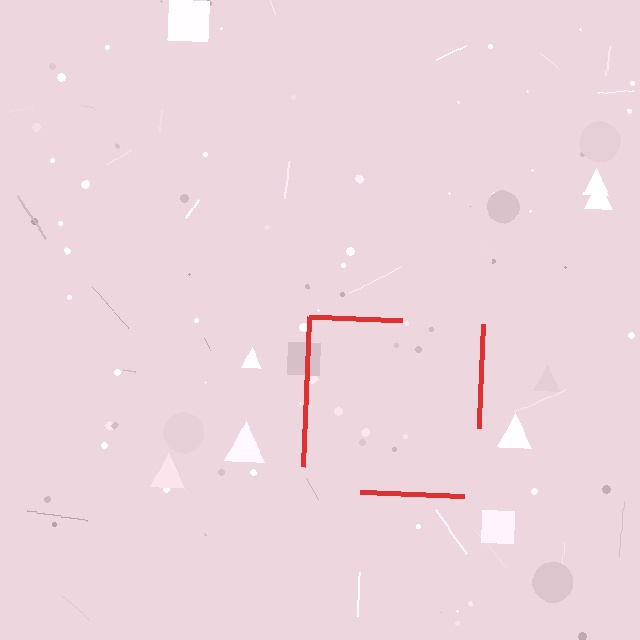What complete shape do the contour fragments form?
The contour fragments form a square.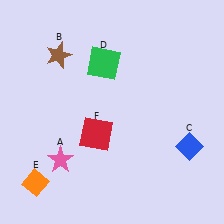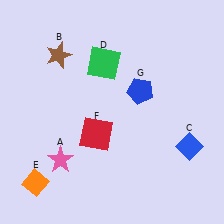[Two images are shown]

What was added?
A blue pentagon (G) was added in Image 2.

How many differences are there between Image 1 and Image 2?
There is 1 difference between the two images.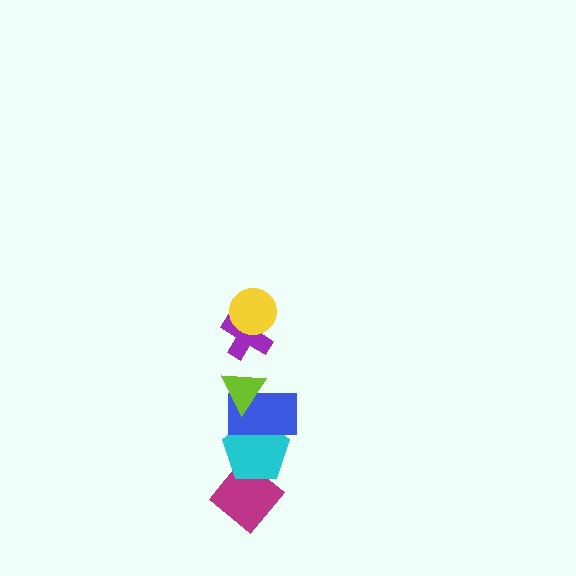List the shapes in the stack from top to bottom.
From top to bottom: the yellow circle, the purple cross, the lime triangle, the blue rectangle, the cyan pentagon, the magenta diamond.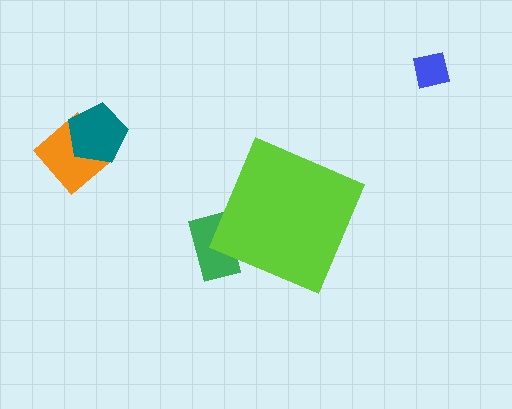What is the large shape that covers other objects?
A lime diamond.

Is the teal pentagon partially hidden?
No, the teal pentagon is fully visible.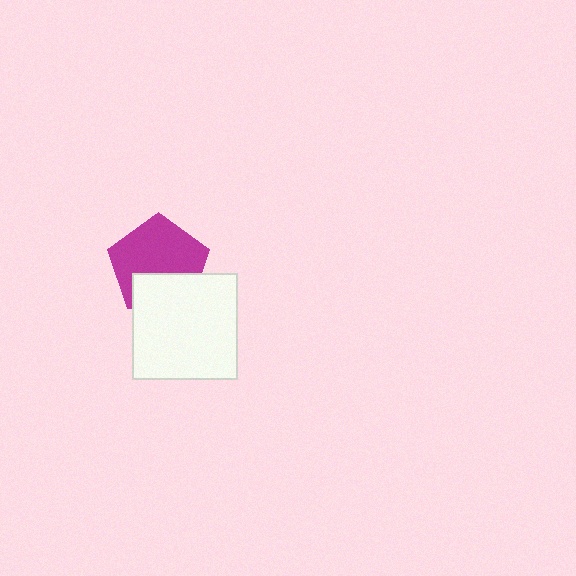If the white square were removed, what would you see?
You would see the complete magenta pentagon.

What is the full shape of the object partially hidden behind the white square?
The partially hidden object is a magenta pentagon.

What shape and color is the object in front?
The object in front is a white square.